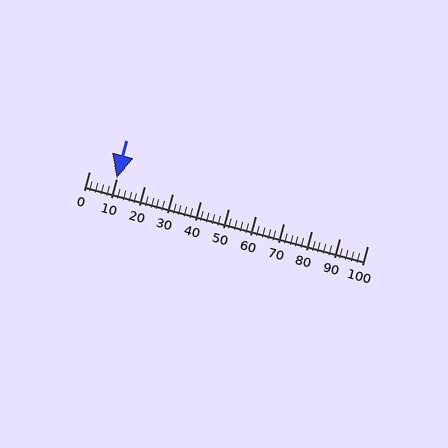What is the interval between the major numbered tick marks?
The major tick marks are spaced 10 units apart.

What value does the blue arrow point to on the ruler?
The blue arrow points to approximately 10.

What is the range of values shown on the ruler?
The ruler shows values from 0 to 100.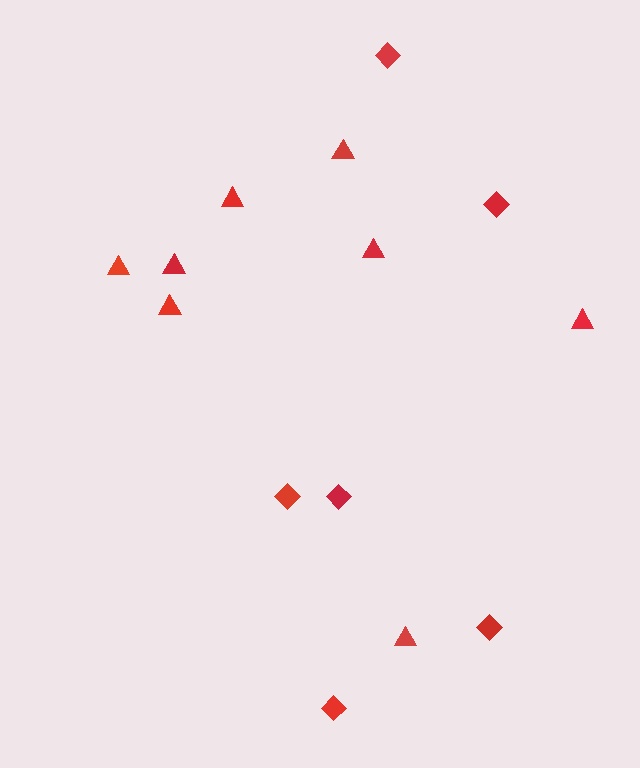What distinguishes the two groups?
There are 2 groups: one group of triangles (8) and one group of diamonds (6).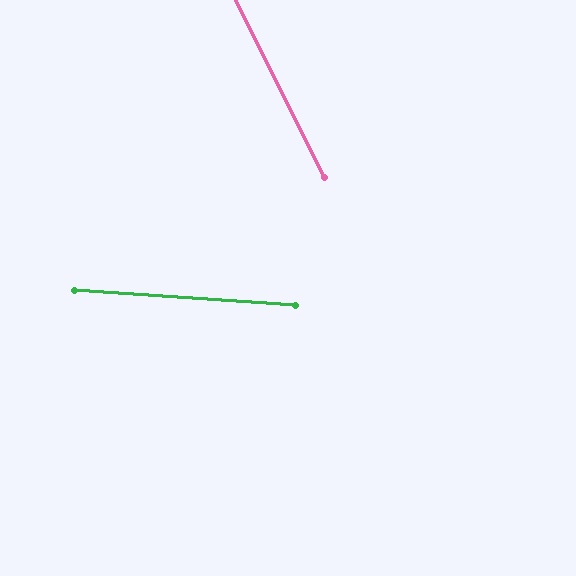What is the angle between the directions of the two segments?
Approximately 60 degrees.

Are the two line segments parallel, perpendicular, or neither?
Neither parallel nor perpendicular — they differ by about 60°.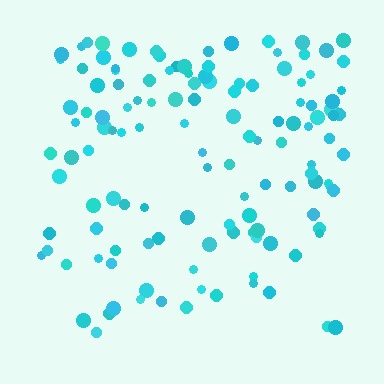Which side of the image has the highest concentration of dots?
The top.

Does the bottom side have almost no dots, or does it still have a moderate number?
Still a moderate number, just noticeably fewer than the top.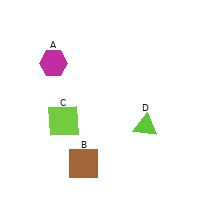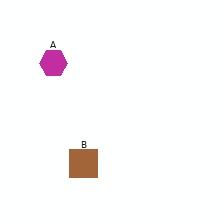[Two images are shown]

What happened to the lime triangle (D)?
The lime triangle (D) was removed in Image 2. It was in the bottom-right area of Image 1.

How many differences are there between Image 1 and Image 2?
There are 2 differences between the two images.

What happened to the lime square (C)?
The lime square (C) was removed in Image 2. It was in the bottom-left area of Image 1.